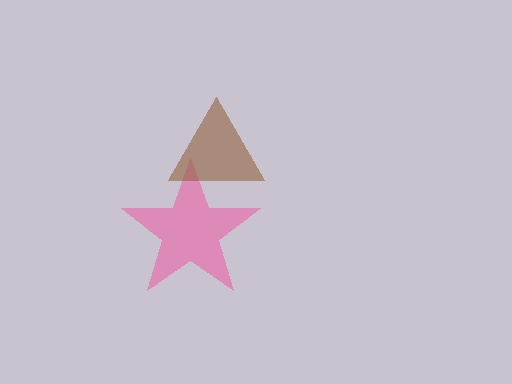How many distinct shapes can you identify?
There are 2 distinct shapes: a pink star, a brown triangle.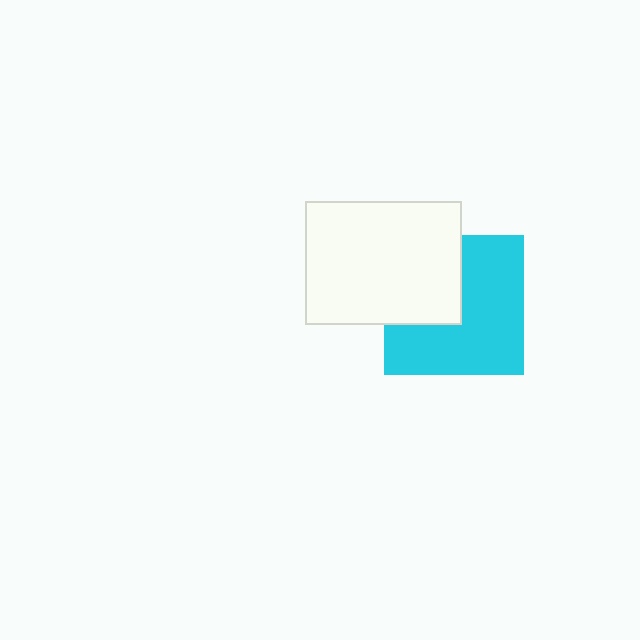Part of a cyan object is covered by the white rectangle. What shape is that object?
It is a square.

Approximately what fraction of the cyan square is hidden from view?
Roughly 36% of the cyan square is hidden behind the white rectangle.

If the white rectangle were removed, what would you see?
You would see the complete cyan square.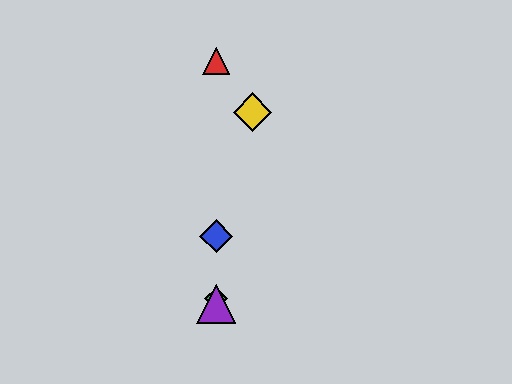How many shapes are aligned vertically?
4 shapes (the red triangle, the blue diamond, the green diamond, the purple triangle) are aligned vertically.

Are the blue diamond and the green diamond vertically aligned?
Yes, both are at x≈216.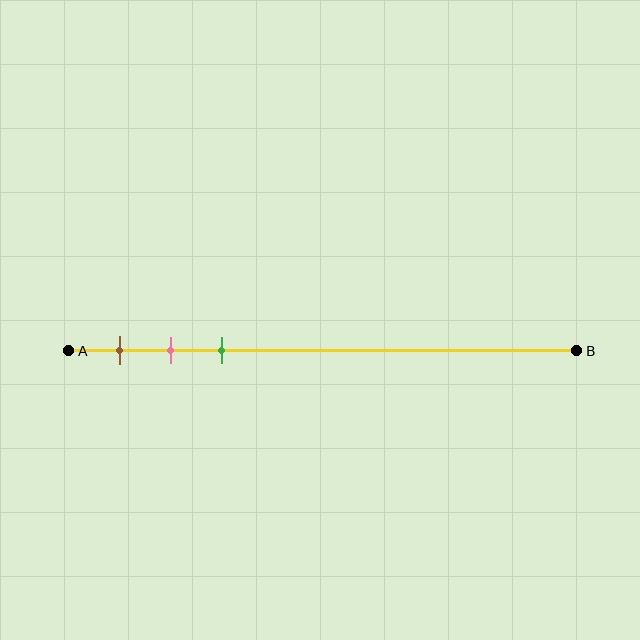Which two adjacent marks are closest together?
The pink and green marks are the closest adjacent pair.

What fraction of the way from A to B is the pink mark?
The pink mark is approximately 20% (0.2) of the way from A to B.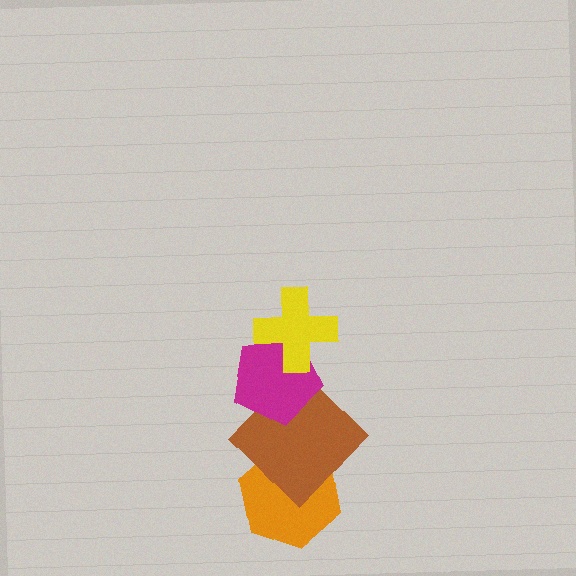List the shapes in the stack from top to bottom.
From top to bottom: the yellow cross, the magenta pentagon, the brown diamond, the orange hexagon.